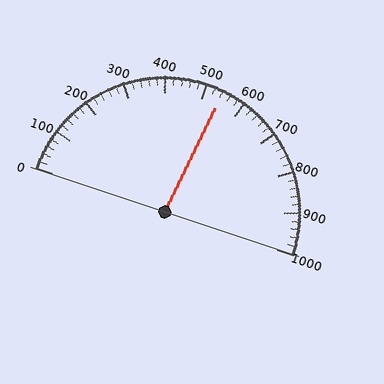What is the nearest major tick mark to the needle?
The nearest major tick mark is 500.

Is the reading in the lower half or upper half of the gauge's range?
The reading is in the upper half of the range (0 to 1000).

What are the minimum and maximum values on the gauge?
The gauge ranges from 0 to 1000.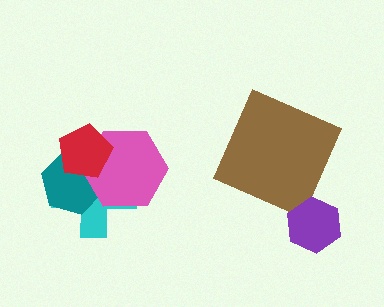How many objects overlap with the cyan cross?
3 objects overlap with the cyan cross.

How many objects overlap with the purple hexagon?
0 objects overlap with the purple hexagon.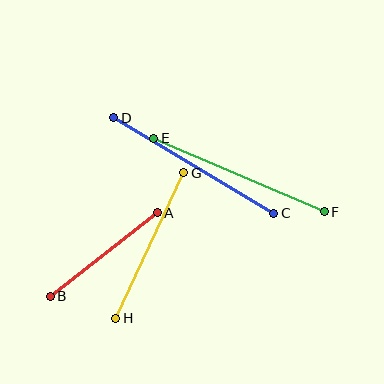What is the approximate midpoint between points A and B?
The midpoint is at approximately (104, 254) pixels.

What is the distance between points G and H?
The distance is approximately 161 pixels.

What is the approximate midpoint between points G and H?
The midpoint is at approximately (150, 246) pixels.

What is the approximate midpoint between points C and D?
The midpoint is at approximately (194, 165) pixels.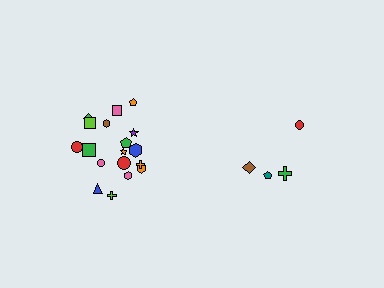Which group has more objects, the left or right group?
The left group.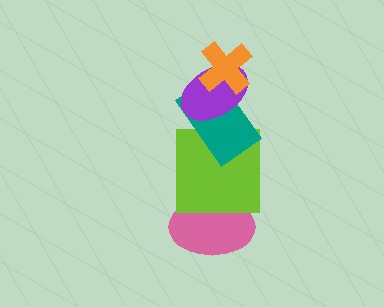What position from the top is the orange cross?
The orange cross is 1st from the top.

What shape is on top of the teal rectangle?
The purple ellipse is on top of the teal rectangle.